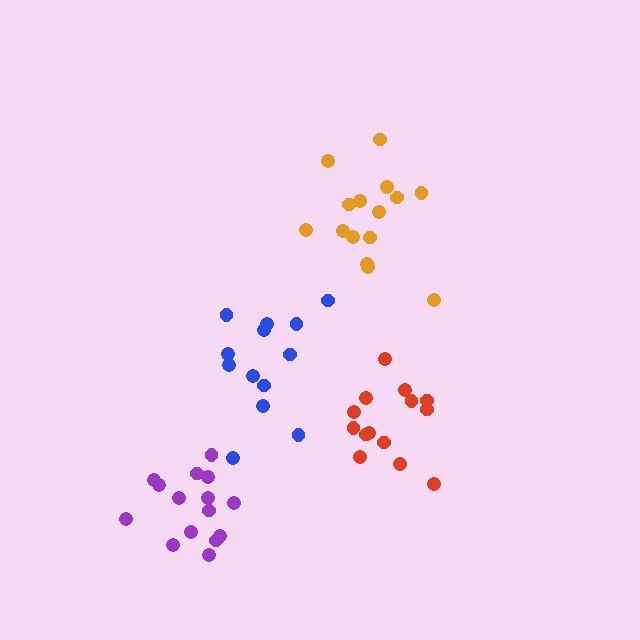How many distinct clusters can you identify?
There are 4 distinct clusters.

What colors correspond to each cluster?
The clusters are colored: red, purple, orange, blue.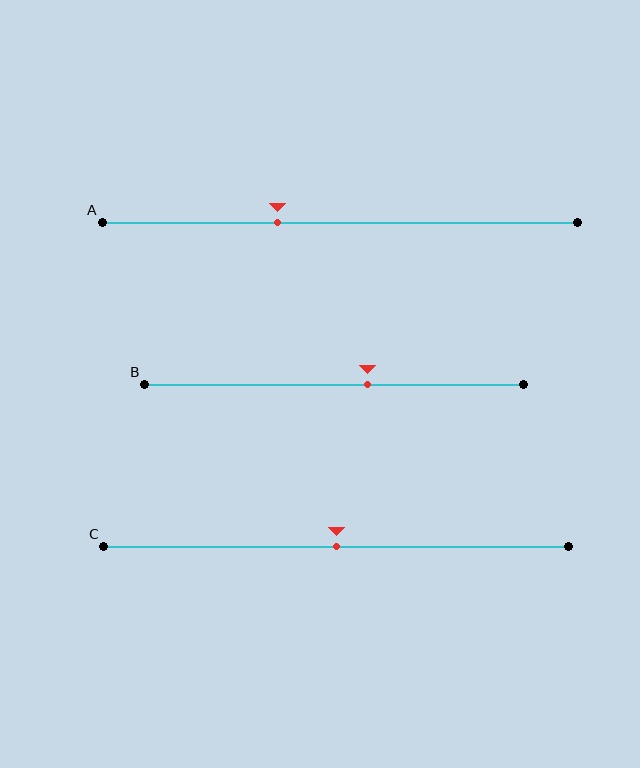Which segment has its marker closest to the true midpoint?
Segment C has its marker closest to the true midpoint.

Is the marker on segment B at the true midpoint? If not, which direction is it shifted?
No, the marker on segment B is shifted to the right by about 9% of the segment length.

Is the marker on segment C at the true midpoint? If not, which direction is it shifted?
Yes, the marker on segment C is at the true midpoint.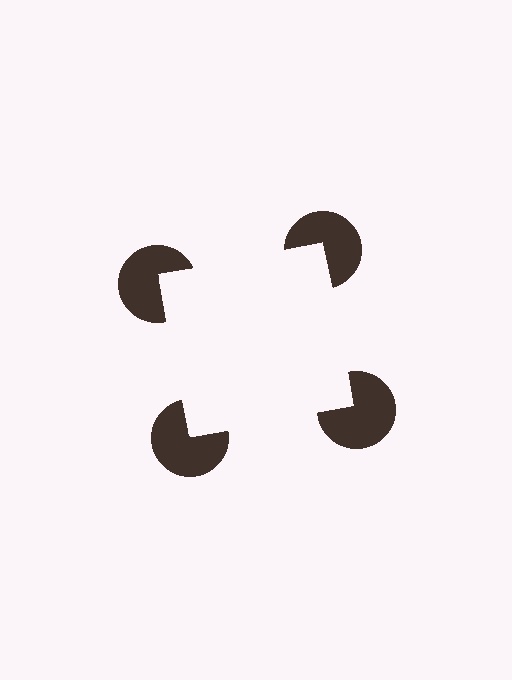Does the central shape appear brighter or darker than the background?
It typically appears slightly brighter than the background, even though no actual brightness change is drawn.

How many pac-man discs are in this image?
There are 4 — one at each vertex of the illusory square.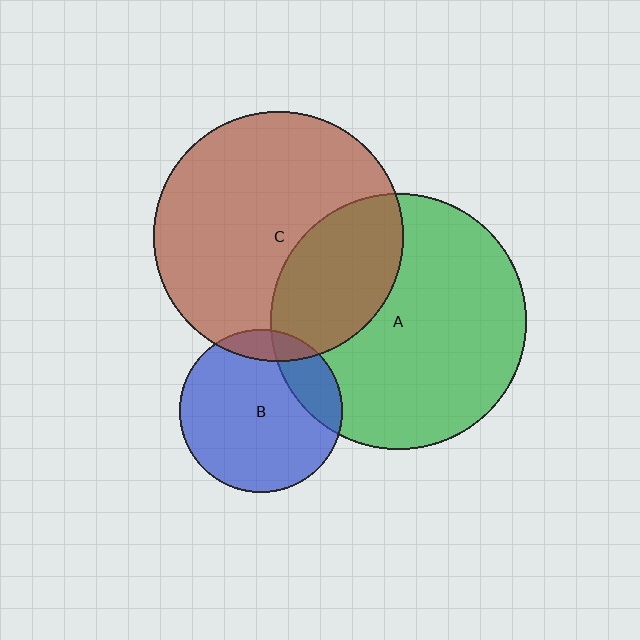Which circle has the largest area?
Circle A (green).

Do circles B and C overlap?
Yes.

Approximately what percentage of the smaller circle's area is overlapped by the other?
Approximately 10%.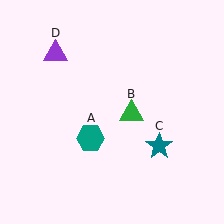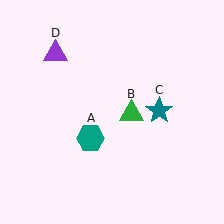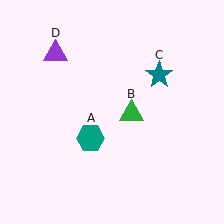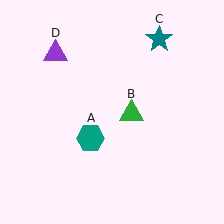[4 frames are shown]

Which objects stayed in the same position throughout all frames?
Teal hexagon (object A) and green triangle (object B) and purple triangle (object D) remained stationary.